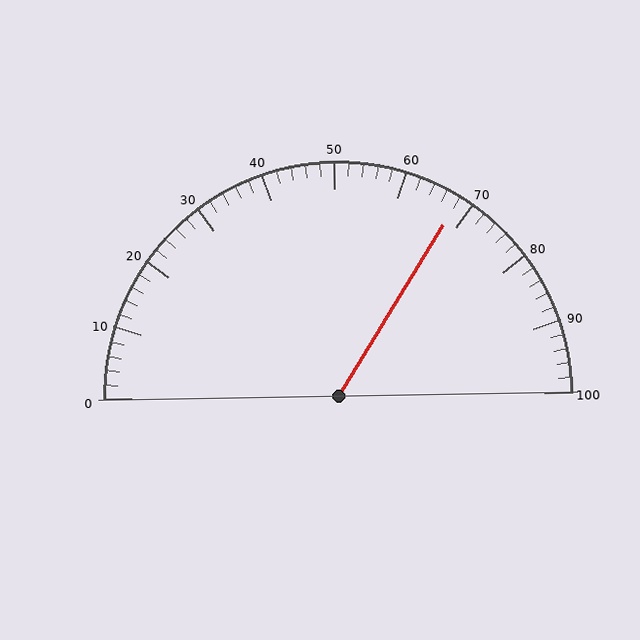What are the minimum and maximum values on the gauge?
The gauge ranges from 0 to 100.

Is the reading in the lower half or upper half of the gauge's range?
The reading is in the upper half of the range (0 to 100).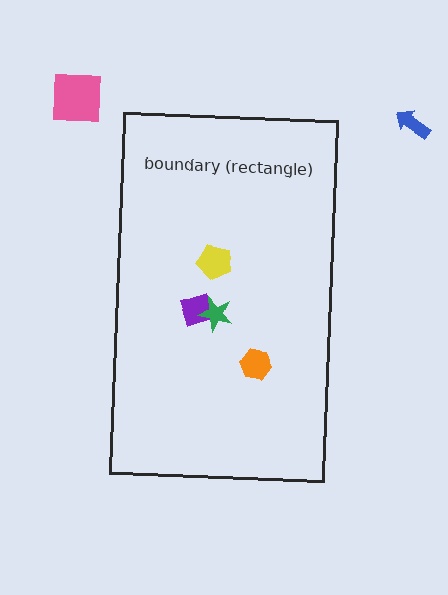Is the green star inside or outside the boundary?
Inside.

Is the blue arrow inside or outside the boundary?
Outside.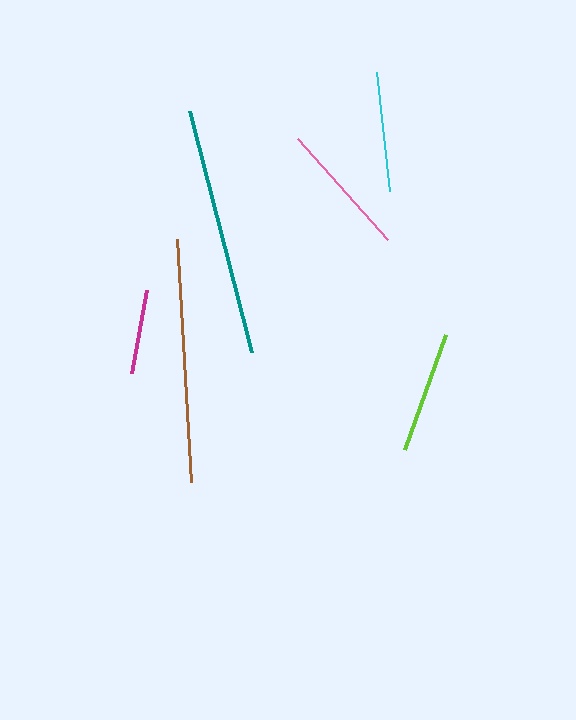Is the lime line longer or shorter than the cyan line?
The lime line is longer than the cyan line.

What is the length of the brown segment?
The brown segment is approximately 243 pixels long.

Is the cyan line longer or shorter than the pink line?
The pink line is longer than the cyan line.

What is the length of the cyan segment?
The cyan segment is approximately 120 pixels long.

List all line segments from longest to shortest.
From longest to shortest: teal, brown, pink, lime, cyan, magenta.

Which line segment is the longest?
The teal line is the longest at approximately 249 pixels.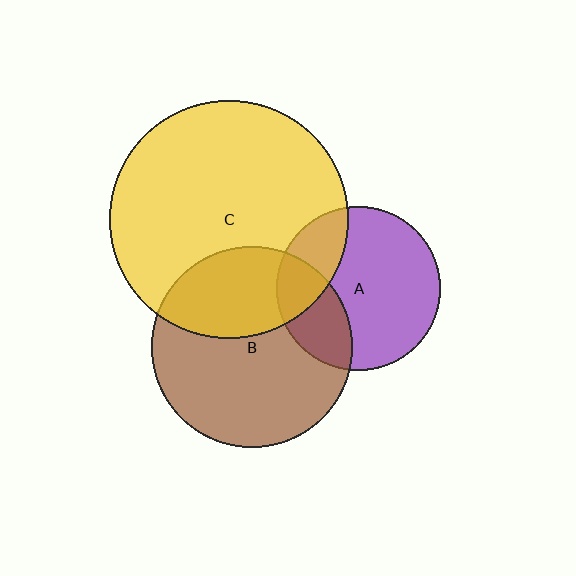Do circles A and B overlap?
Yes.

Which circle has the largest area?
Circle C (yellow).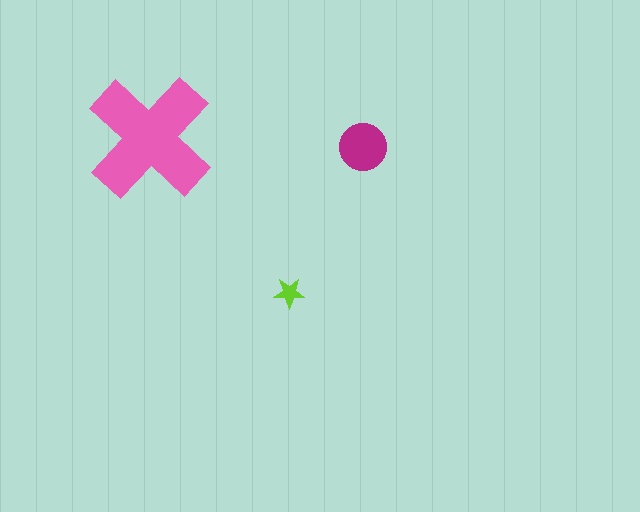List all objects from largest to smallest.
The pink cross, the magenta circle, the lime star.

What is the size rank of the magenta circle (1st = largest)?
2nd.